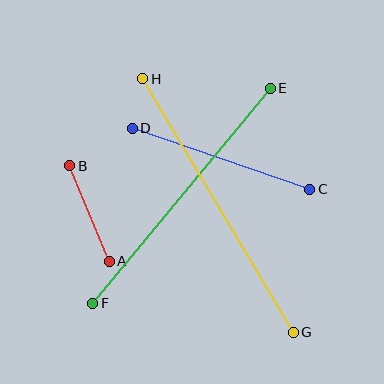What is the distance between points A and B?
The distance is approximately 103 pixels.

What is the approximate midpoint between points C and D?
The midpoint is at approximately (221, 159) pixels.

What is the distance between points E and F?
The distance is approximately 279 pixels.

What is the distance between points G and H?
The distance is approximately 295 pixels.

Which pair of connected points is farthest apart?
Points G and H are farthest apart.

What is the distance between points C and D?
The distance is approximately 188 pixels.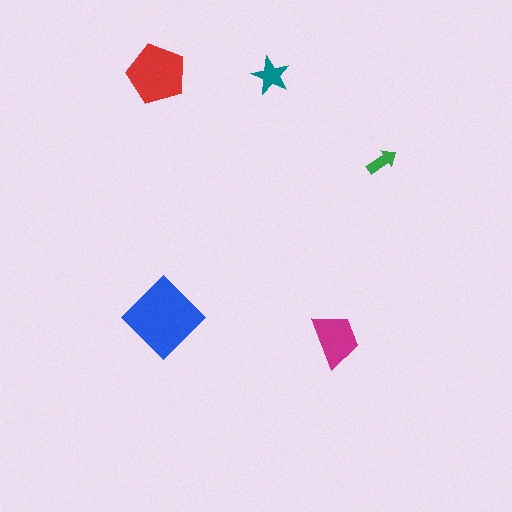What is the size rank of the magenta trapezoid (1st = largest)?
3rd.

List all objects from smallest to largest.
The green arrow, the teal star, the magenta trapezoid, the red pentagon, the blue diamond.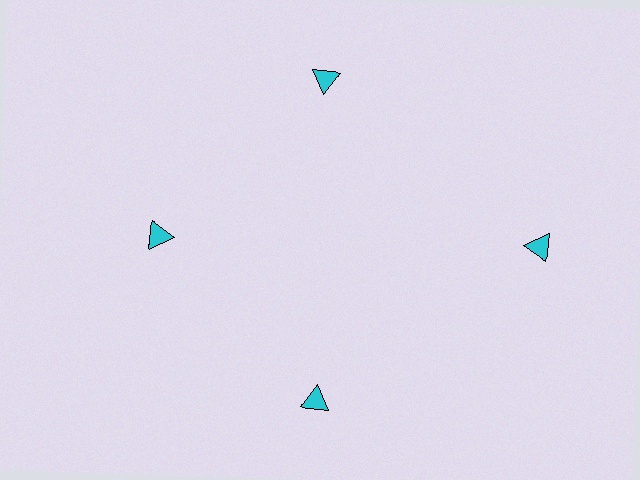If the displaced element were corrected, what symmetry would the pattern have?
It would have 4-fold rotational symmetry — the pattern would map onto itself every 90 degrees.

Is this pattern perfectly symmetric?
No. The 4 cyan triangles are arranged in a ring, but one element near the 3 o'clock position is pushed outward from the center, breaking the 4-fold rotational symmetry.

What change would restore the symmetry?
The symmetry would be restored by moving it inward, back onto the ring so that all 4 triangles sit at equal angles and equal distance from the center.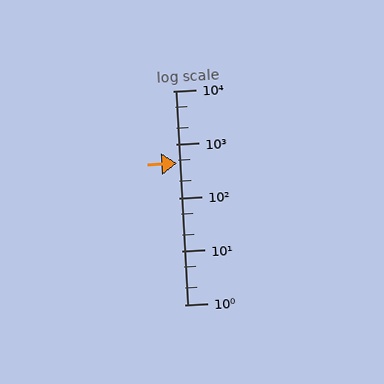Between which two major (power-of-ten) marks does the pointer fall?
The pointer is between 100 and 1000.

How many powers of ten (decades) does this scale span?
The scale spans 4 decades, from 1 to 10000.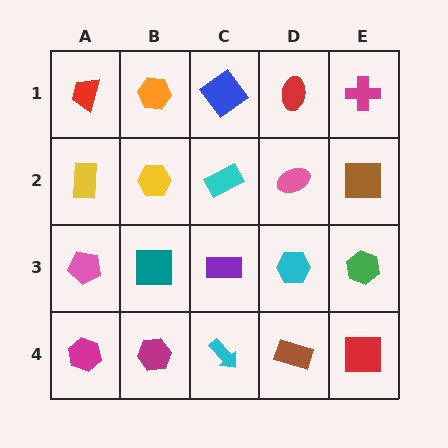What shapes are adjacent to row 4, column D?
A cyan hexagon (row 3, column D), a cyan arrow (row 4, column C), a red square (row 4, column E).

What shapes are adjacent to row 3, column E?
A brown square (row 2, column E), a red square (row 4, column E), a cyan hexagon (row 3, column D).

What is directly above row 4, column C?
A purple rectangle.